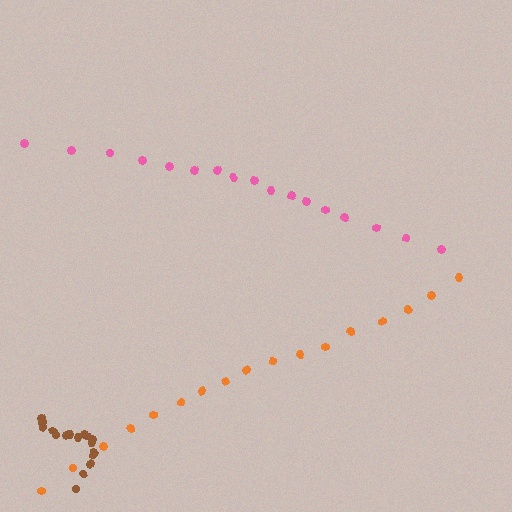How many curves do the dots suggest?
There are 3 distinct paths.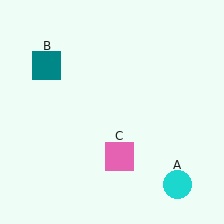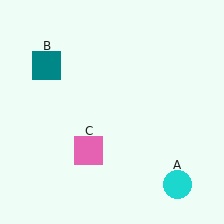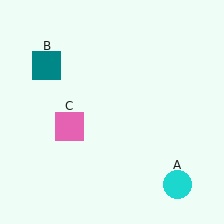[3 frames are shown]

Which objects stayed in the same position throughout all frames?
Cyan circle (object A) and teal square (object B) remained stationary.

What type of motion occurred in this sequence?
The pink square (object C) rotated clockwise around the center of the scene.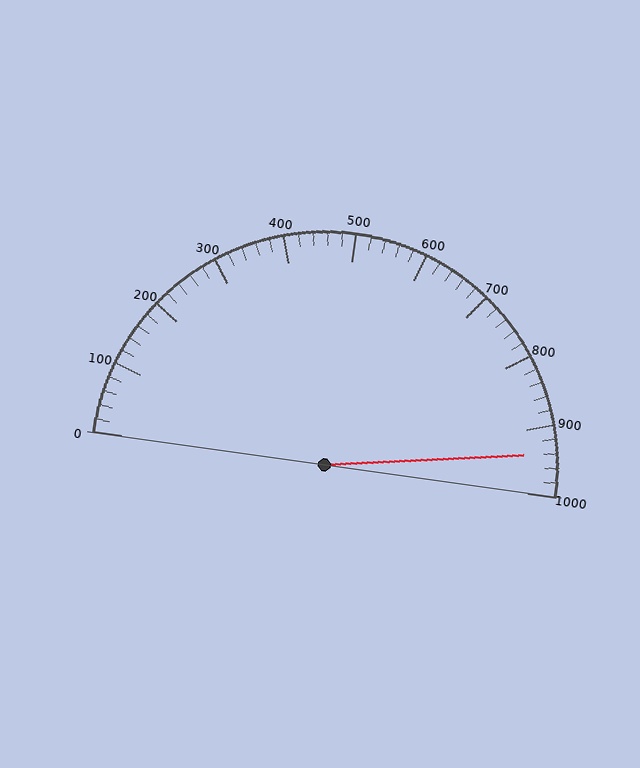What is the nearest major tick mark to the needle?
The nearest major tick mark is 900.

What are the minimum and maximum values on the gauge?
The gauge ranges from 0 to 1000.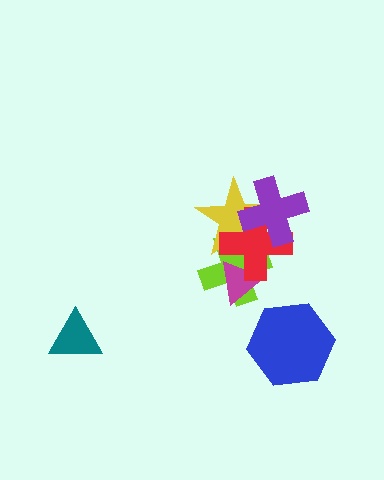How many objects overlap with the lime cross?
3 objects overlap with the lime cross.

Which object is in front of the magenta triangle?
The red cross is in front of the magenta triangle.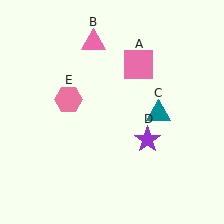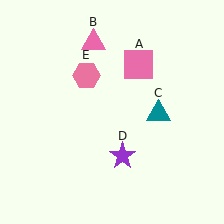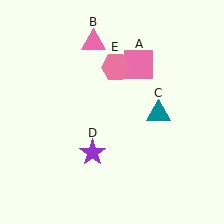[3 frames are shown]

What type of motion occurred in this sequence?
The purple star (object D), pink hexagon (object E) rotated clockwise around the center of the scene.